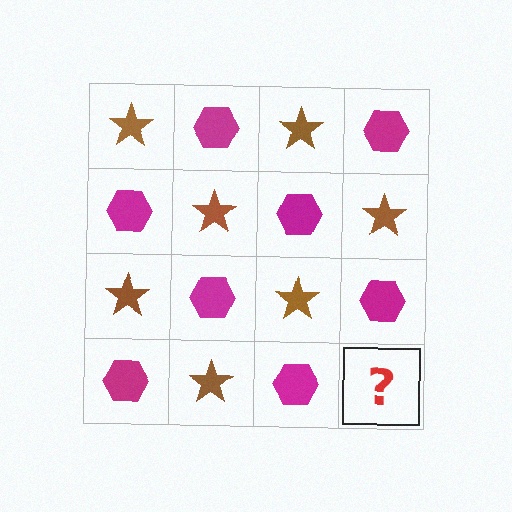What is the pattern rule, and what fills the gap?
The rule is that it alternates brown star and magenta hexagon in a checkerboard pattern. The gap should be filled with a brown star.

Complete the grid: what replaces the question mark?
The question mark should be replaced with a brown star.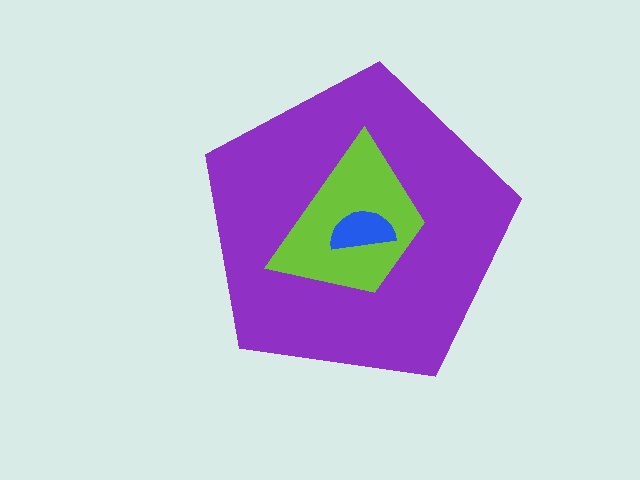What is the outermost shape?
The purple pentagon.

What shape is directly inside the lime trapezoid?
The blue semicircle.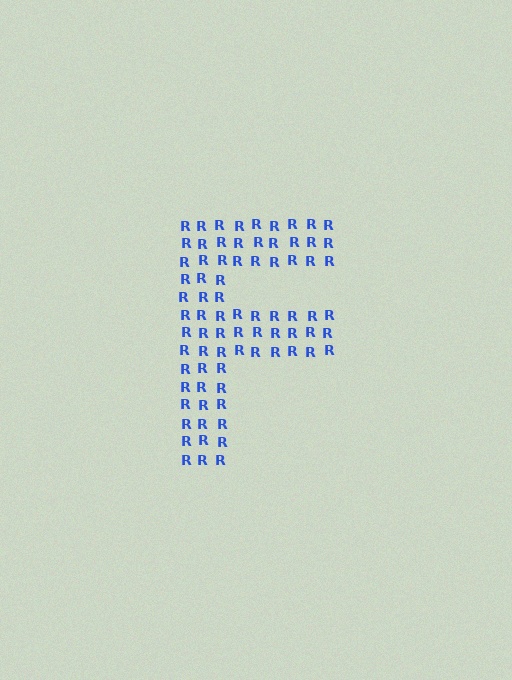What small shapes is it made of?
It is made of small letter R's.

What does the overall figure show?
The overall figure shows the letter F.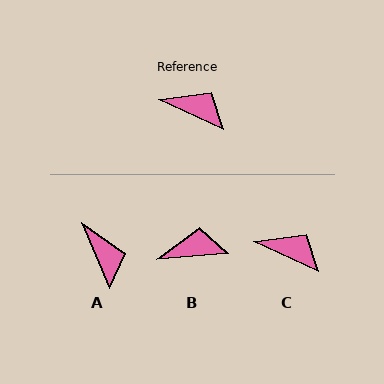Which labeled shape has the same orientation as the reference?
C.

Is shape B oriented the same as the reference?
No, it is off by about 29 degrees.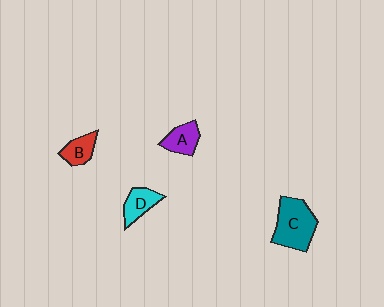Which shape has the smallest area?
Shape B (red).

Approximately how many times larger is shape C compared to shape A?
Approximately 2.0 times.